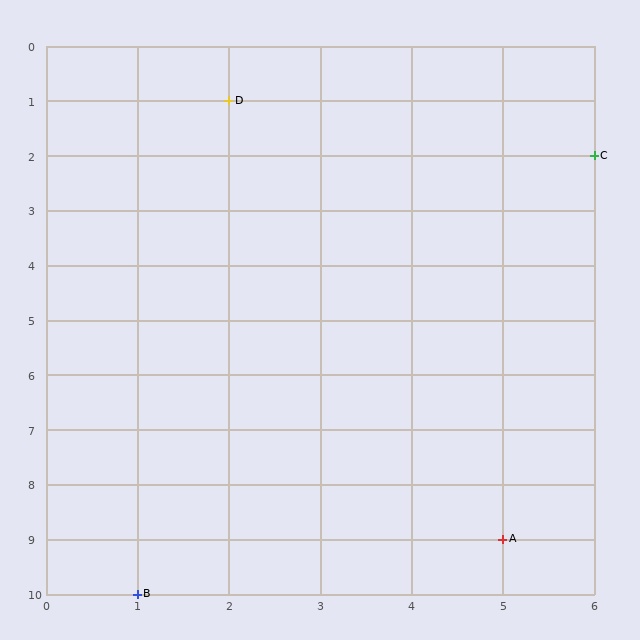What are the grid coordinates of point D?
Point D is at grid coordinates (2, 1).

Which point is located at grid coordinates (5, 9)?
Point A is at (5, 9).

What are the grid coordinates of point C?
Point C is at grid coordinates (6, 2).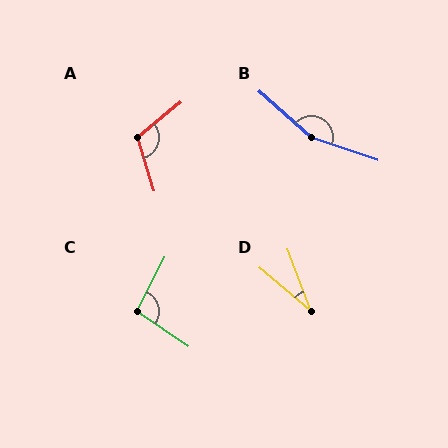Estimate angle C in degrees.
Approximately 98 degrees.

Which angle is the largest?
B, at approximately 157 degrees.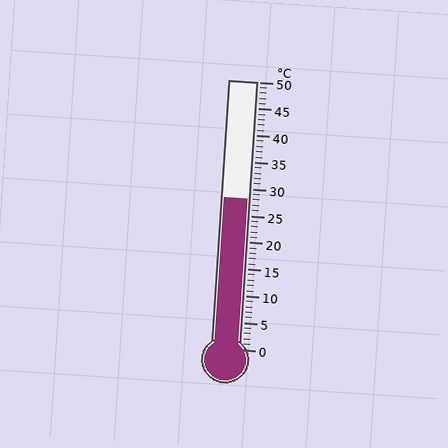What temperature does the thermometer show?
The thermometer shows approximately 28°C.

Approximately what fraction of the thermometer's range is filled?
The thermometer is filled to approximately 55% of its range.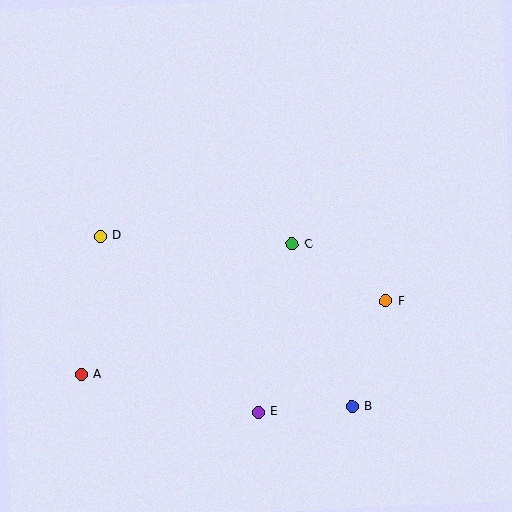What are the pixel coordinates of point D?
Point D is at (100, 236).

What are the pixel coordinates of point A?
Point A is at (81, 375).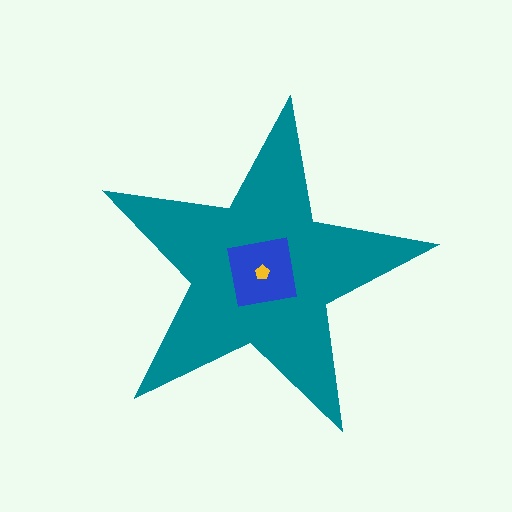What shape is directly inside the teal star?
The blue square.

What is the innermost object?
The yellow pentagon.